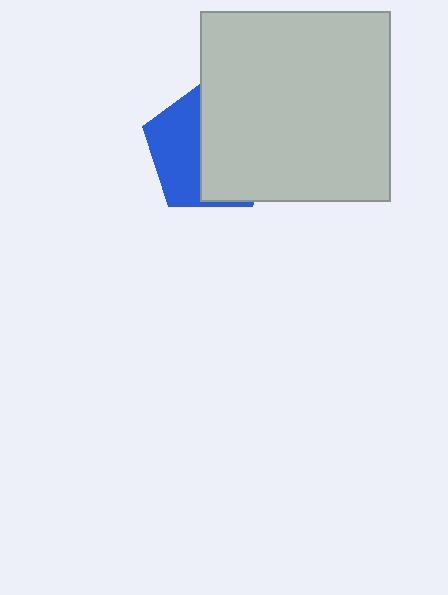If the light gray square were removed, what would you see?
You would see the complete blue pentagon.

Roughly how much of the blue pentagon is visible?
A small part of it is visible (roughly 41%).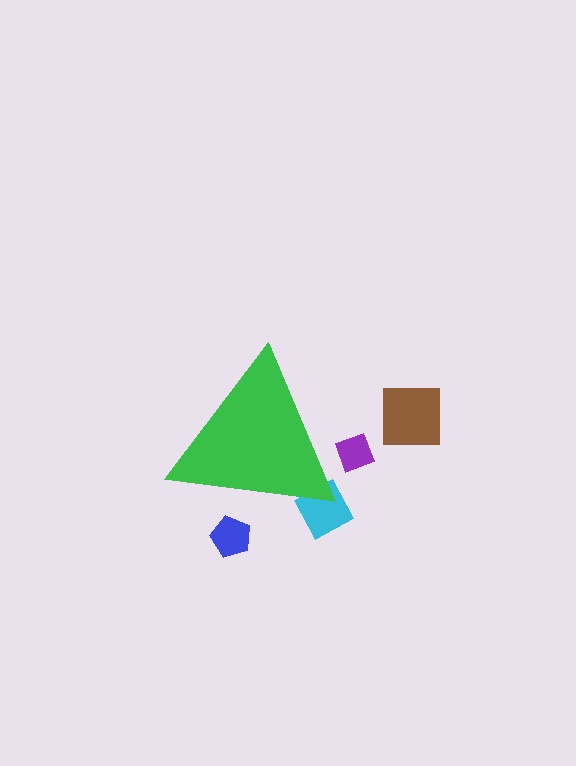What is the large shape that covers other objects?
A green triangle.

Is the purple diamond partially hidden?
Yes, the purple diamond is partially hidden behind the green triangle.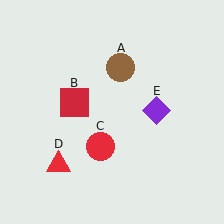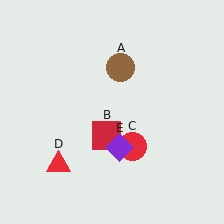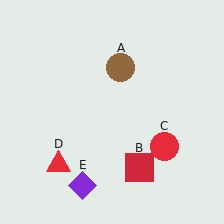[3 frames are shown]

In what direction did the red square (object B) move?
The red square (object B) moved down and to the right.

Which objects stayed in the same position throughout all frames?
Brown circle (object A) and red triangle (object D) remained stationary.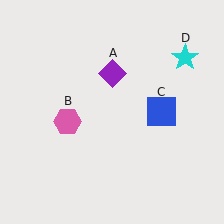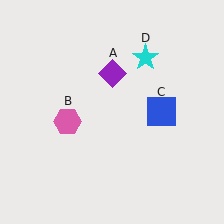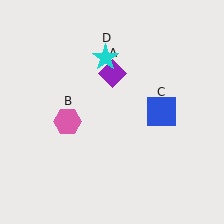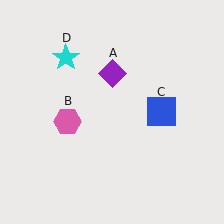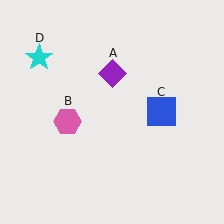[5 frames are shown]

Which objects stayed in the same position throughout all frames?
Purple diamond (object A) and pink hexagon (object B) and blue square (object C) remained stationary.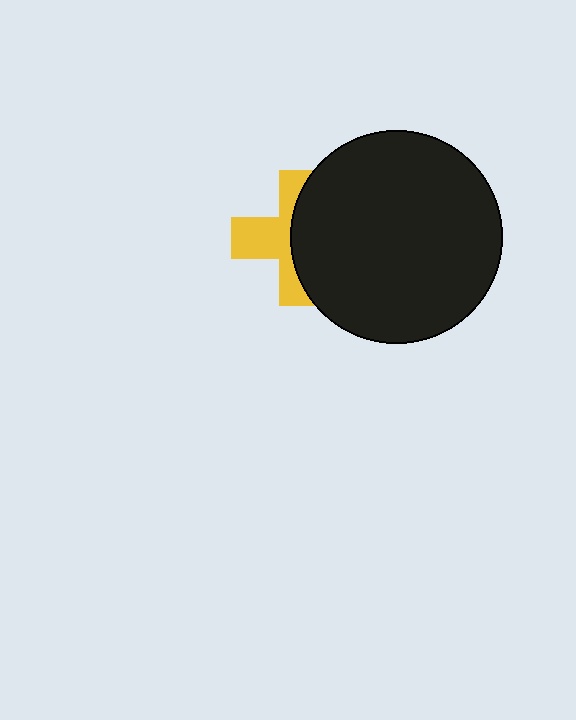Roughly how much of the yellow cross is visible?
About half of it is visible (roughly 46%).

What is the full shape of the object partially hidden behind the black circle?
The partially hidden object is a yellow cross.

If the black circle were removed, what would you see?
You would see the complete yellow cross.